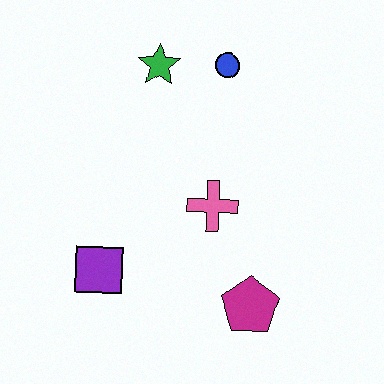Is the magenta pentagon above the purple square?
No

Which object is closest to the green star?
The blue circle is closest to the green star.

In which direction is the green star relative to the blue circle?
The green star is to the left of the blue circle.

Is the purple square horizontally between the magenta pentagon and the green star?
No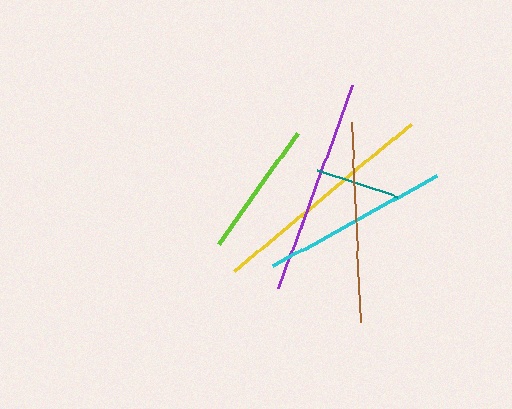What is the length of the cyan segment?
The cyan segment is approximately 187 pixels long.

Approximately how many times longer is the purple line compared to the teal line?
The purple line is approximately 2.6 times the length of the teal line.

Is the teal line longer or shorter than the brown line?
The brown line is longer than the teal line.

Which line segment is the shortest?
The teal line is the shortest at approximately 84 pixels.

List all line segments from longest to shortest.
From longest to shortest: yellow, purple, brown, cyan, lime, teal.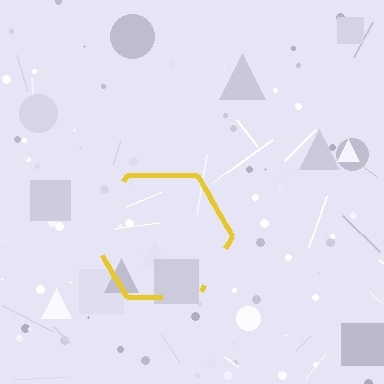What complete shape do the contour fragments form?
The contour fragments form a hexagon.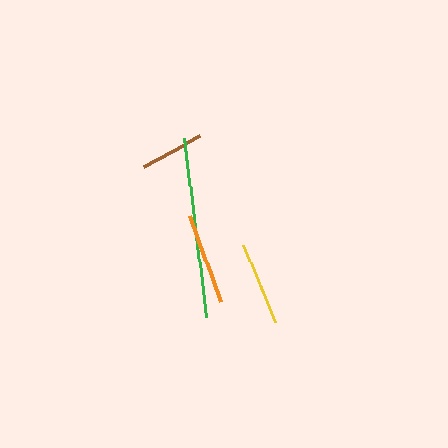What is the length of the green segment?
The green segment is approximately 180 pixels long.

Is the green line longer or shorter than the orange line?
The green line is longer than the orange line.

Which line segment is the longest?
The green line is the longest at approximately 180 pixels.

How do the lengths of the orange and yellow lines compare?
The orange and yellow lines are approximately the same length.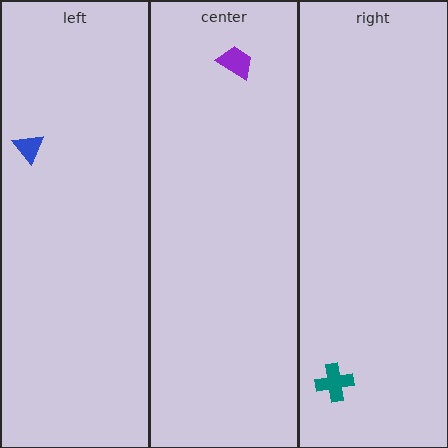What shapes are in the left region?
The blue triangle.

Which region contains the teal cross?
The right region.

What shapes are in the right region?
The teal cross.